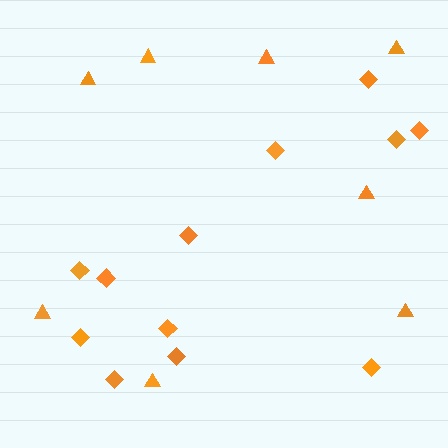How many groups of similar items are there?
There are 2 groups: one group of diamonds (12) and one group of triangles (8).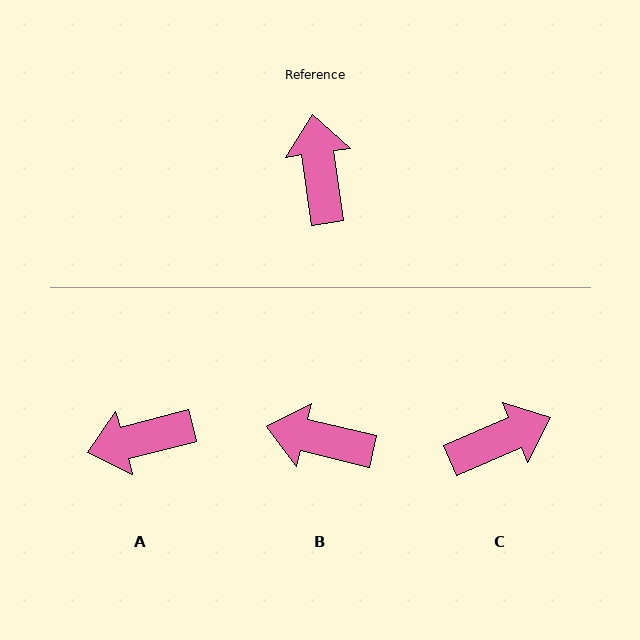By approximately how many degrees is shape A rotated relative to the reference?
Approximately 97 degrees counter-clockwise.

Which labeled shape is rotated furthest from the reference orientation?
A, about 97 degrees away.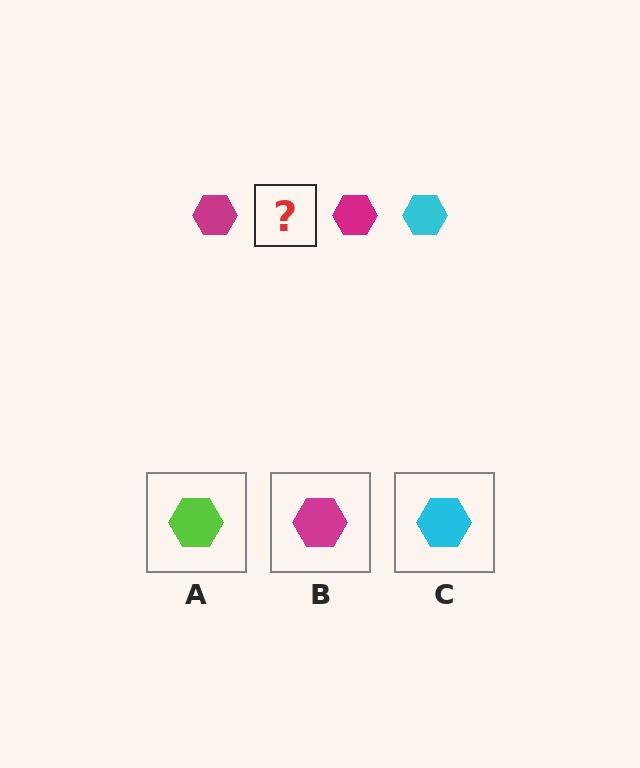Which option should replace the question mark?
Option C.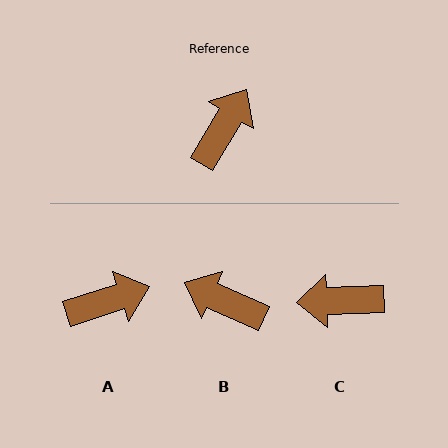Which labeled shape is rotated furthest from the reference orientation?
C, about 123 degrees away.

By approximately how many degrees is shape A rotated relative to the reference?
Approximately 41 degrees clockwise.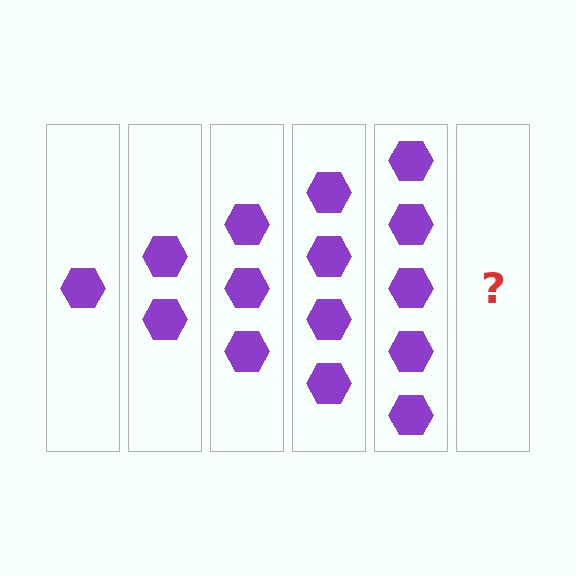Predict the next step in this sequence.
The next step is 6 hexagons.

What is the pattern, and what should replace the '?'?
The pattern is that each step adds one more hexagon. The '?' should be 6 hexagons.